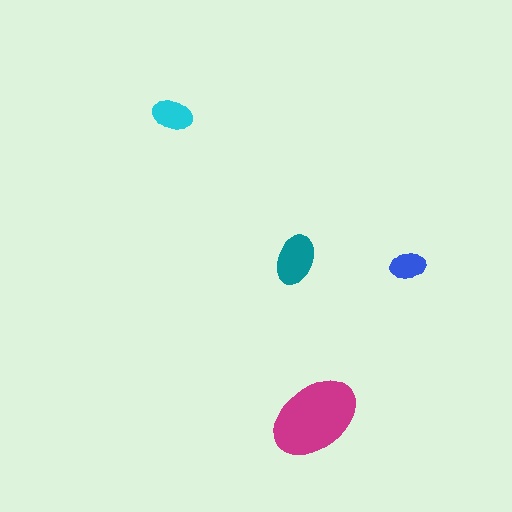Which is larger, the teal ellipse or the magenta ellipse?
The magenta one.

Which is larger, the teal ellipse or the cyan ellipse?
The teal one.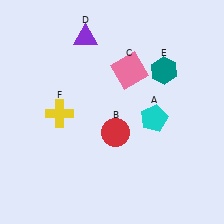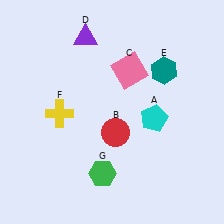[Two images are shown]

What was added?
A green hexagon (G) was added in Image 2.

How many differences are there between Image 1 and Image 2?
There is 1 difference between the two images.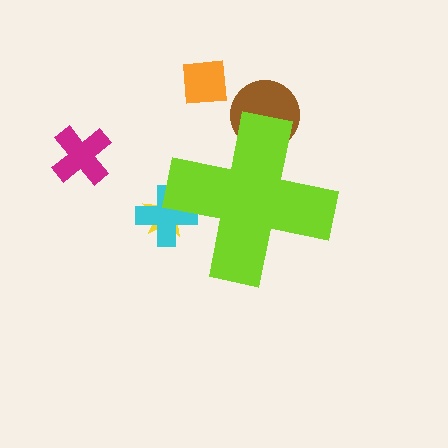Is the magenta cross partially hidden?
No, the magenta cross is fully visible.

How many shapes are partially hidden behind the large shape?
3 shapes are partially hidden.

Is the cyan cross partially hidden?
Yes, the cyan cross is partially hidden behind the lime cross.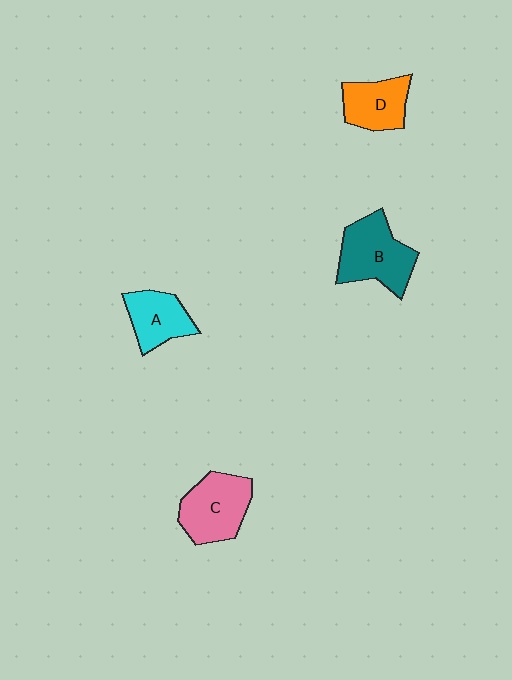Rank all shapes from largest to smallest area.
From largest to smallest: B (teal), C (pink), D (orange), A (cyan).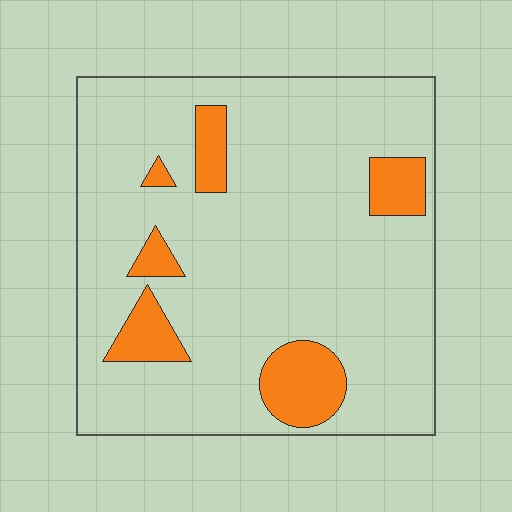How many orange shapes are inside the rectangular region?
6.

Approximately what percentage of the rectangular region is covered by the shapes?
Approximately 15%.